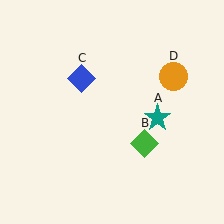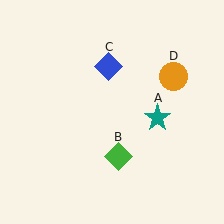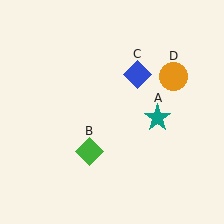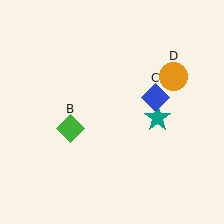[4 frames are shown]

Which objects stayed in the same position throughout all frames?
Teal star (object A) and orange circle (object D) remained stationary.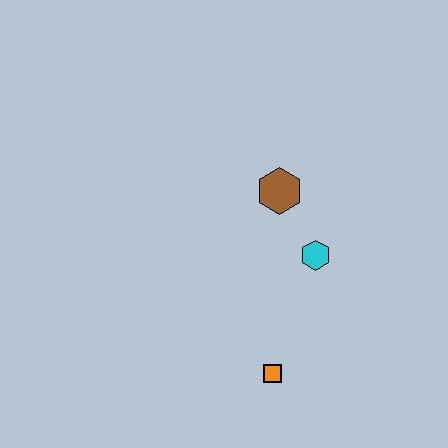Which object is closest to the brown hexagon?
The cyan hexagon is closest to the brown hexagon.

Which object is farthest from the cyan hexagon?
The orange square is farthest from the cyan hexagon.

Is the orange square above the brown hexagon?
No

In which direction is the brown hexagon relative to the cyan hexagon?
The brown hexagon is above the cyan hexagon.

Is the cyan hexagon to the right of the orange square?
Yes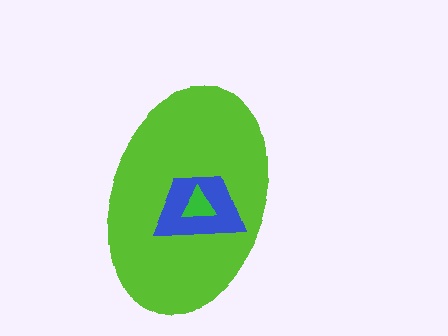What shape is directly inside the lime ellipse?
The blue trapezoid.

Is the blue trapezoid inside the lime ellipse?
Yes.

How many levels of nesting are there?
3.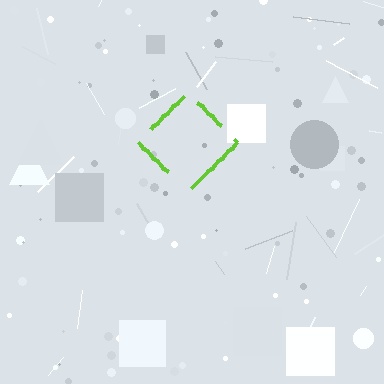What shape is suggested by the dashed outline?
The dashed outline suggests a diamond.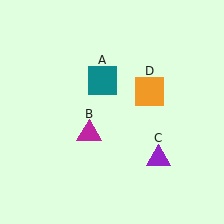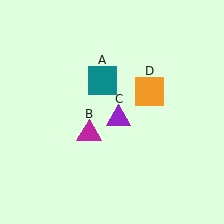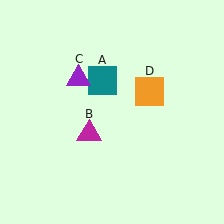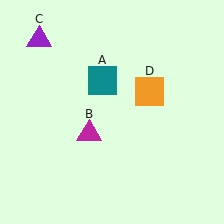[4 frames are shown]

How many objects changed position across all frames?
1 object changed position: purple triangle (object C).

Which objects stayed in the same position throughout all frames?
Teal square (object A) and magenta triangle (object B) and orange square (object D) remained stationary.